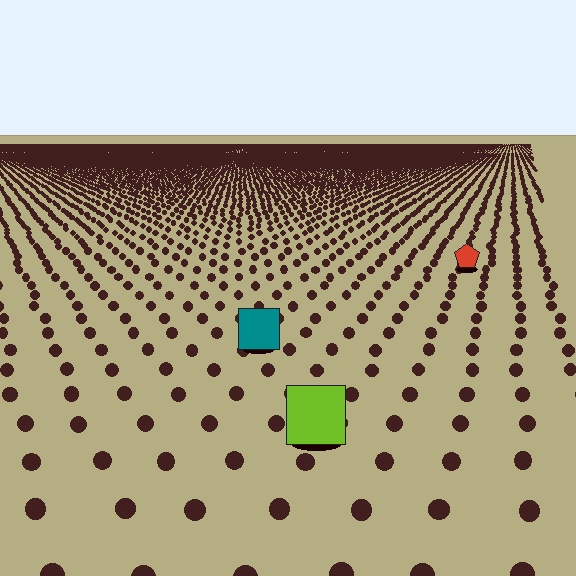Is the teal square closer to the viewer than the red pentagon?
Yes. The teal square is closer — you can tell from the texture gradient: the ground texture is coarser near it.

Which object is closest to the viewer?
The lime square is closest. The texture marks near it are larger and more spread out.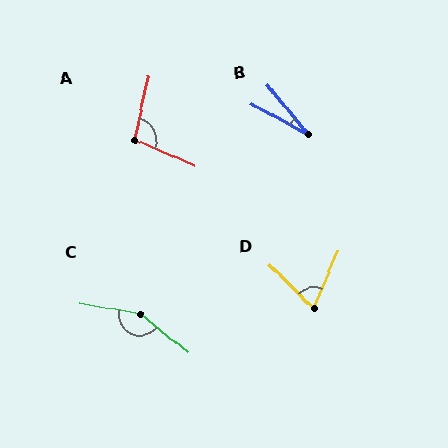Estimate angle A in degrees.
Approximately 101 degrees.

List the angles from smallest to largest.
B (22°), D (68°), A (101°), C (151°).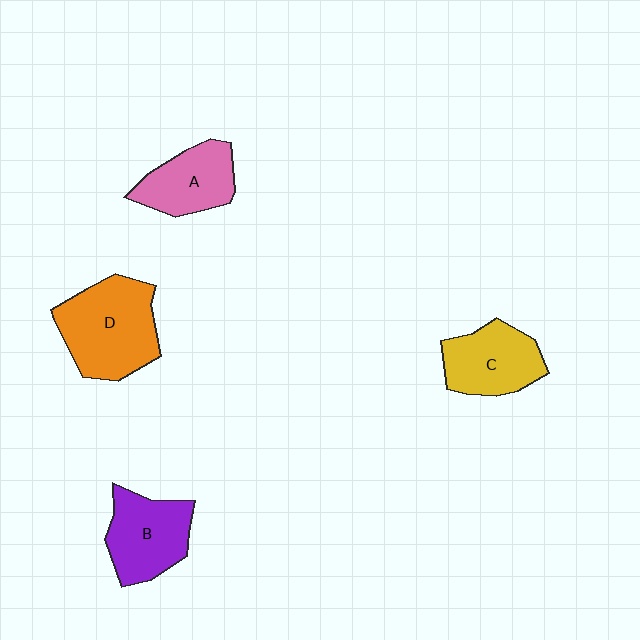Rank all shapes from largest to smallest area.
From largest to smallest: D (orange), B (purple), C (yellow), A (pink).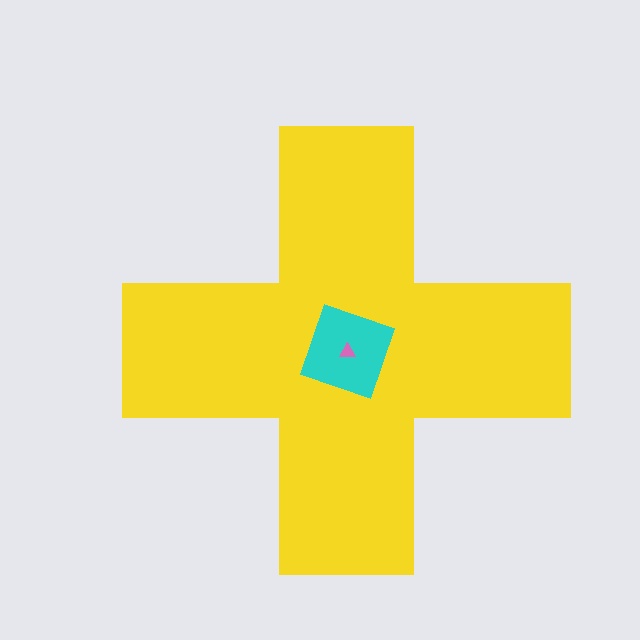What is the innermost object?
The pink triangle.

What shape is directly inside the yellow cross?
The cyan square.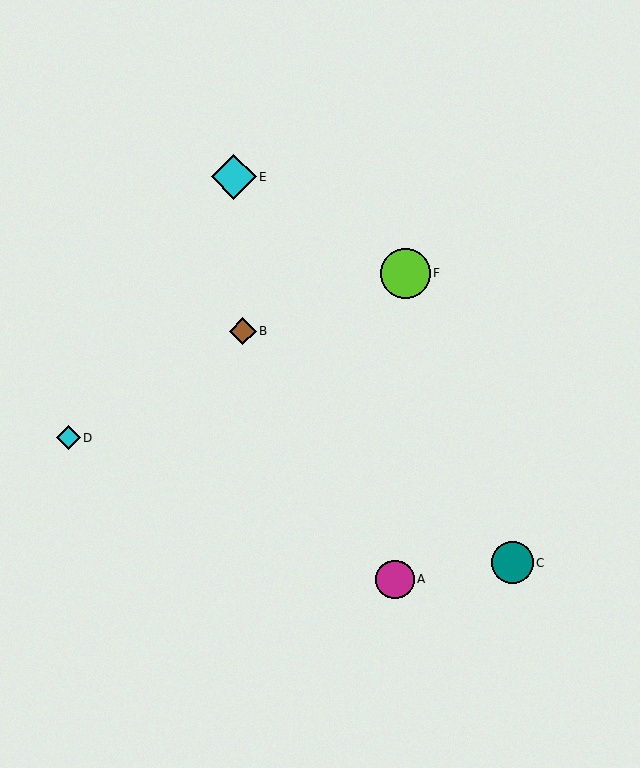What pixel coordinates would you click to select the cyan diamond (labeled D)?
Click at (69, 438) to select the cyan diamond D.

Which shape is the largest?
The lime circle (labeled F) is the largest.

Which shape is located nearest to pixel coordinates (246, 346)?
The brown diamond (labeled B) at (243, 331) is nearest to that location.